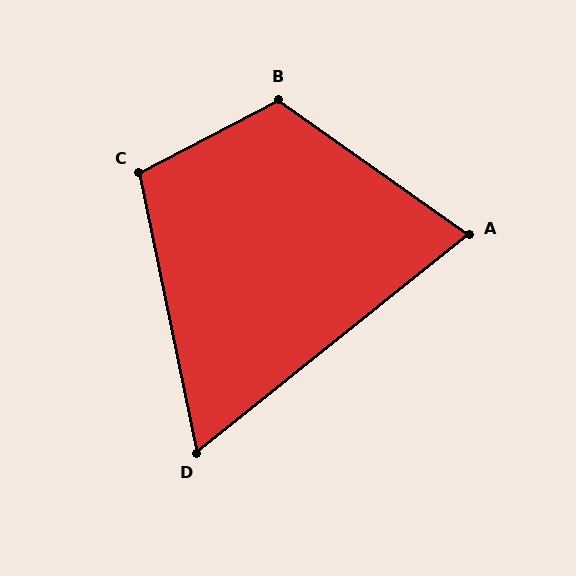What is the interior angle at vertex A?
Approximately 74 degrees (acute).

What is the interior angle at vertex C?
Approximately 106 degrees (obtuse).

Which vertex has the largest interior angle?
B, at approximately 117 degrees.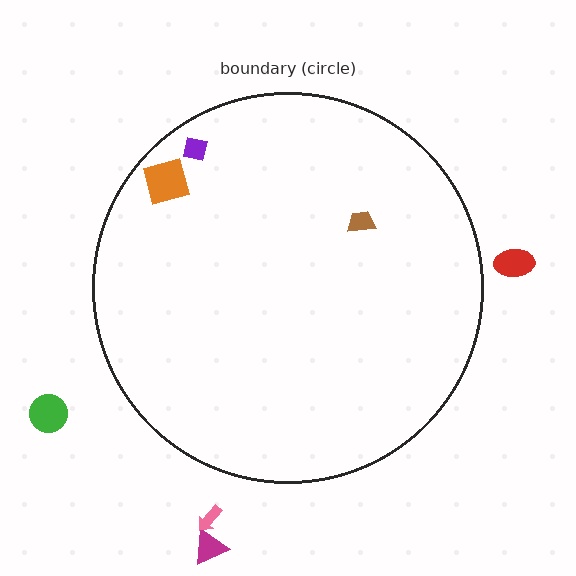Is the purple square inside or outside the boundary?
Inside.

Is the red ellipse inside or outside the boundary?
Outside.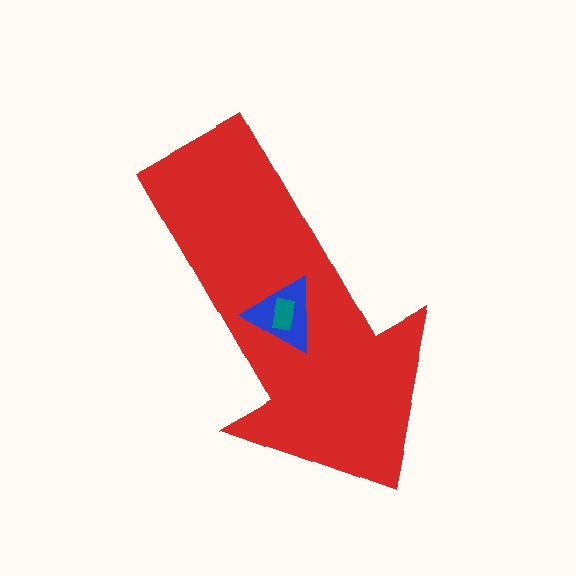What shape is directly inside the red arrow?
The blue triangle.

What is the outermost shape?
The red arrow.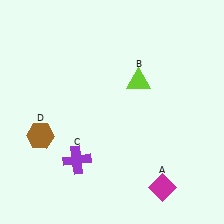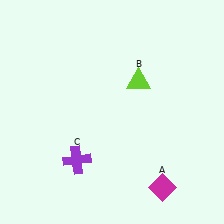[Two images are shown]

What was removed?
The brown hexagon (D) was removed in Image 2.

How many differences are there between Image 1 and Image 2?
There is 1 difference between the two images.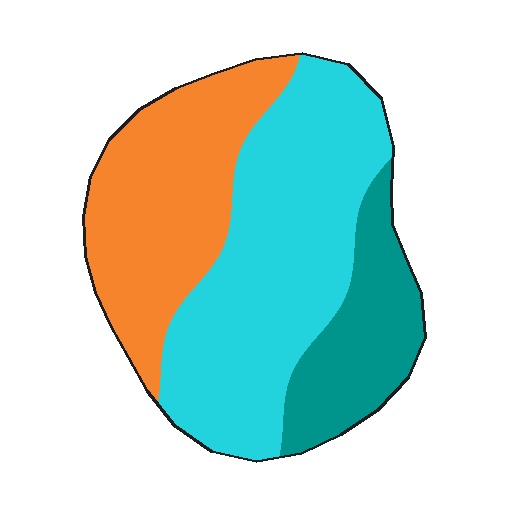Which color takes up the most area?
Cyan, at roughly 50%.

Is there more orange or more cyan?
Cyan.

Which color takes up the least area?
Teal, at roughly 20%.